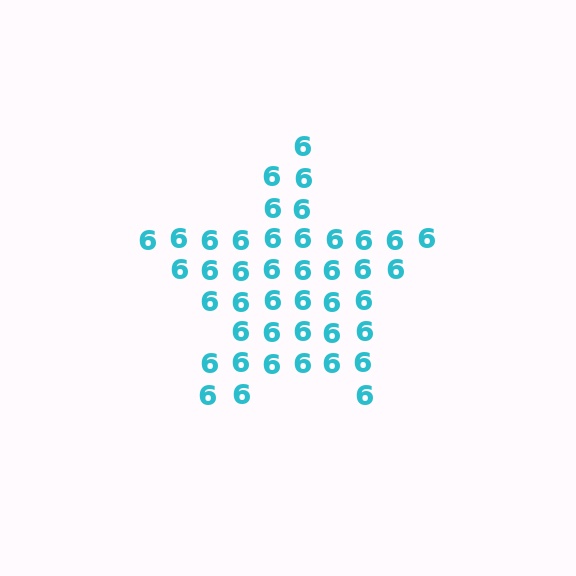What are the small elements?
The small elements are digit 6's.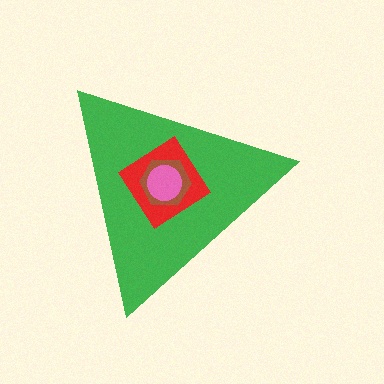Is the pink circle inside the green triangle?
Yes.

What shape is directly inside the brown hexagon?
The pink circle.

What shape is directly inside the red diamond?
The brown hexagon.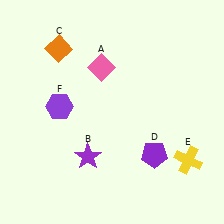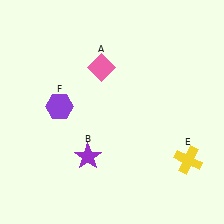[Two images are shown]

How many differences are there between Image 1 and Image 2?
There are 2 differences between the two images.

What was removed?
The purple pentagon (D), the orange diamond (C) were removed in Image 2.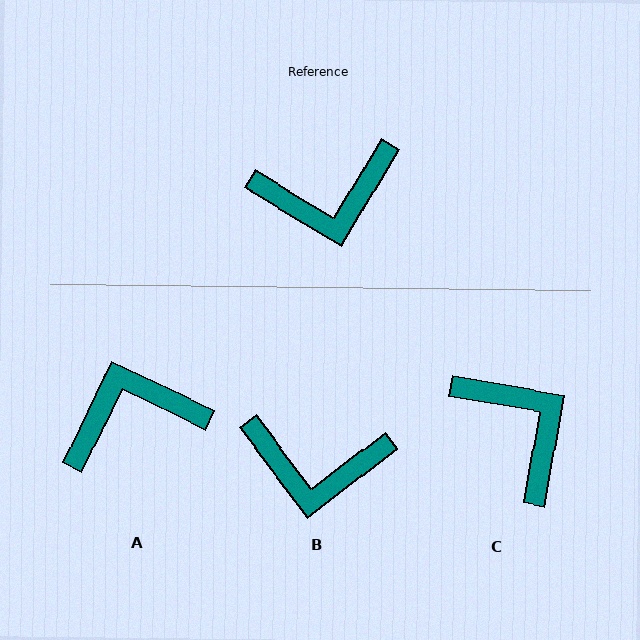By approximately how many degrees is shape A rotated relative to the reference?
Approximately 175 degrees clockwise.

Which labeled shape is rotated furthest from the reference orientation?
A, about 175 degrees away.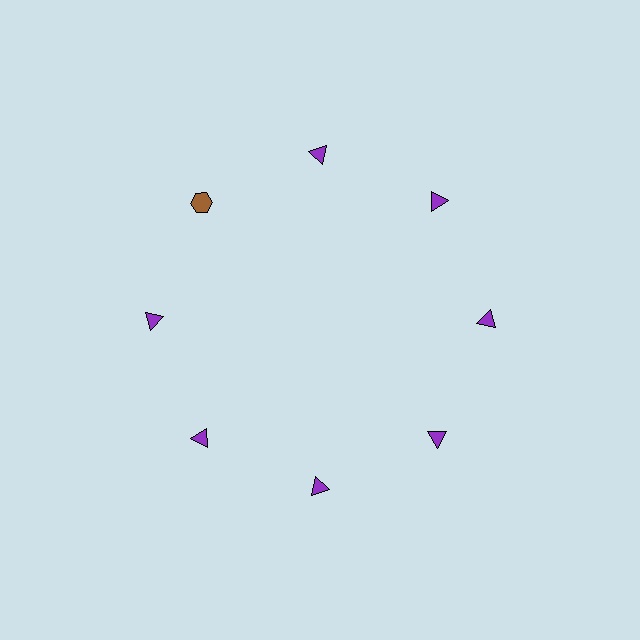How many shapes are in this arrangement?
There are 8 shapes arranged in a ring pattern.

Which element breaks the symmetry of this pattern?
The brown hexagon at roughly the 10 o'clock position breaks the symmetry. All other shapes are purple triangles.